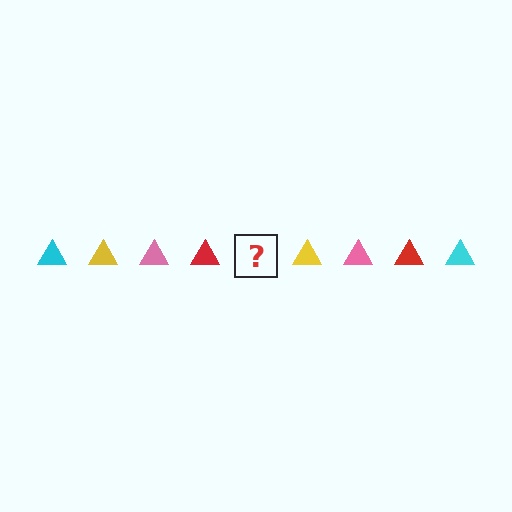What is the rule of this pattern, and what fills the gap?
The rule is that the pattern cycles through cyan, yellow, pink, red triangles. The gap should be filled with a cyan triangle.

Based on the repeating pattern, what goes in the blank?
The blank should be a cyan triangle.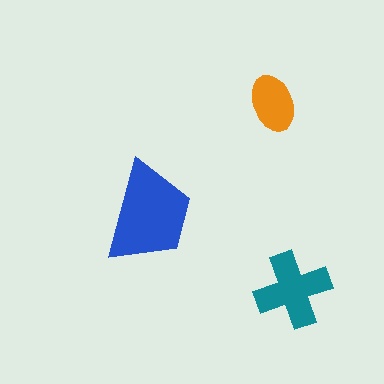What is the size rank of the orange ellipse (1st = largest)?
3rd.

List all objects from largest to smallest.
The blue trapezoid, the teal cross, the orange ellipse.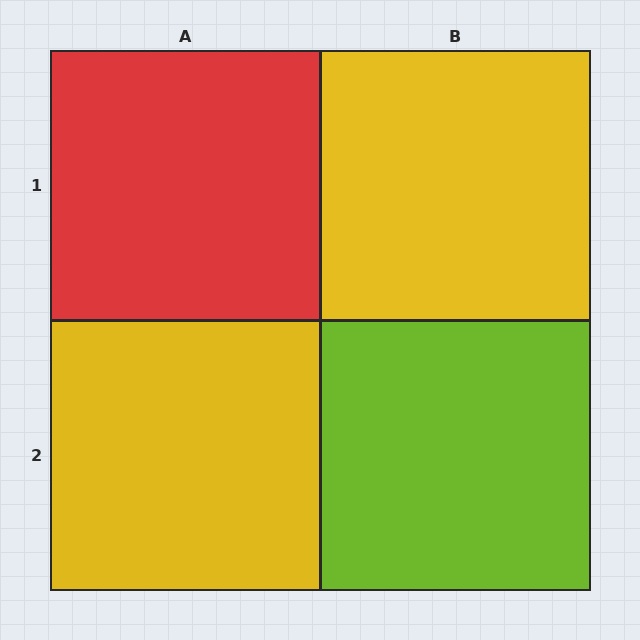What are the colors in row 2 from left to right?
Yellow, lime.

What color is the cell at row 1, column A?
Red.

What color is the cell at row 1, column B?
Yellow.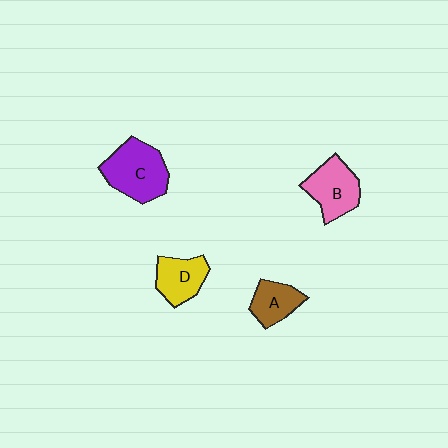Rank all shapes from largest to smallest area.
From largest to smallest: C (purple), B (pink), D (yellow), A (brown).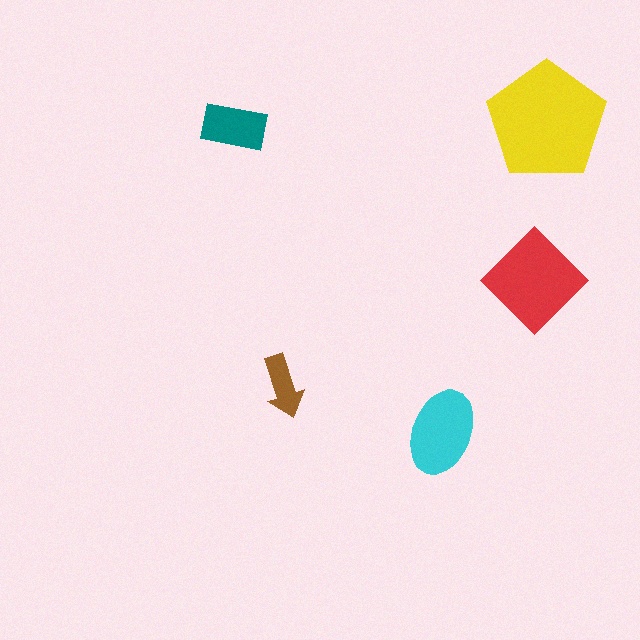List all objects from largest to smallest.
The yellow pentagon, the red diamond, the cyan ellipse, the teal rectangle, the brown arrow.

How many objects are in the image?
There are 5 objects in the image.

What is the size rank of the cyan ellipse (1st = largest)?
3rd.